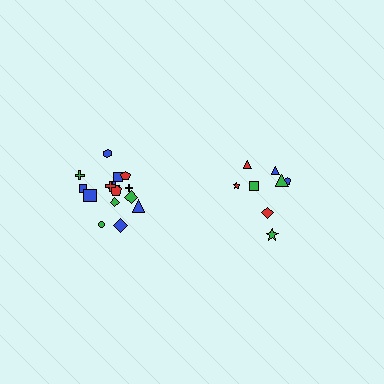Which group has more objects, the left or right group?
The left group.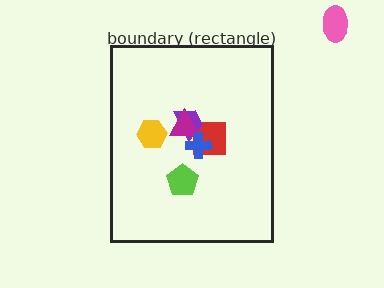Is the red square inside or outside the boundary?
Inside.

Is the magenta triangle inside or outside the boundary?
Inside.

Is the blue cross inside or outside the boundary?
Inside.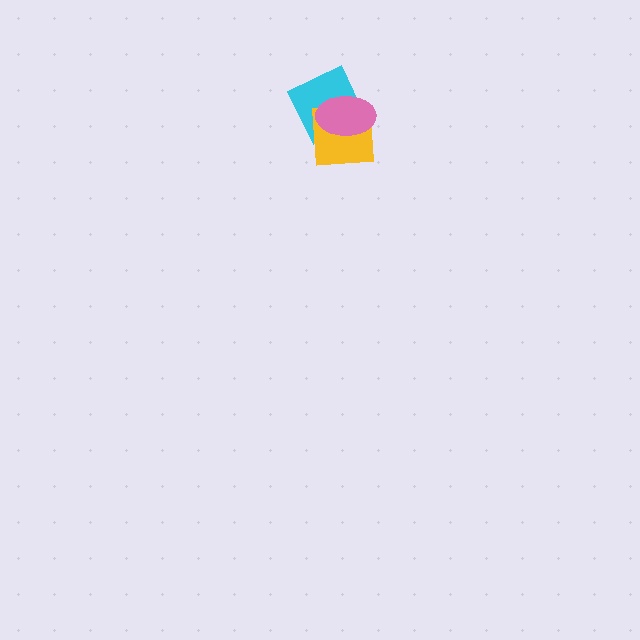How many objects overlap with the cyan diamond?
2 objects overlap with the cyan diamond.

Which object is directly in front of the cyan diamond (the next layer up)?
The yellow square is directly in front of the cyan diamond.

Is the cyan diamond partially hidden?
Yes, it is partially covered by another shape.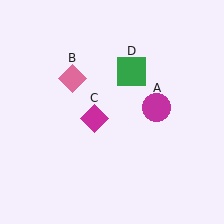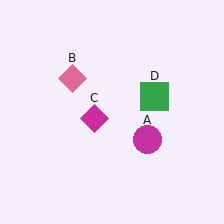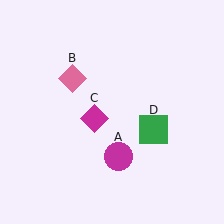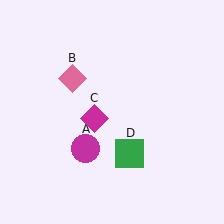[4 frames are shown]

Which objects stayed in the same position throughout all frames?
Pink diamond (object B) and magenta diamond (object C) remained stationary.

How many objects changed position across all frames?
2 objects changed position: magenta circle (object A), green square (object D).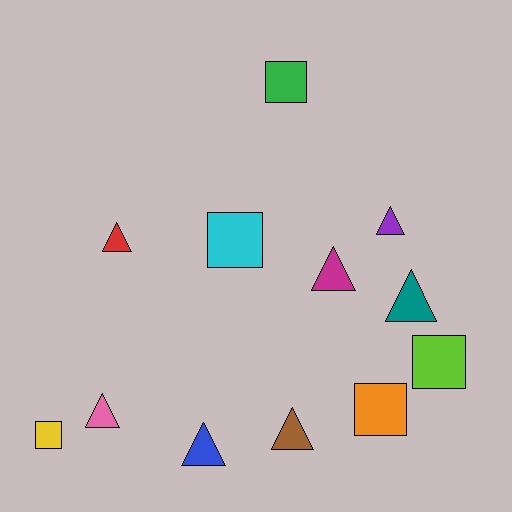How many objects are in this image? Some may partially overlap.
There are 12 objects.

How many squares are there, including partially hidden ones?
There are 5 squares.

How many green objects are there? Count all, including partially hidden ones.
There is 1 green object.